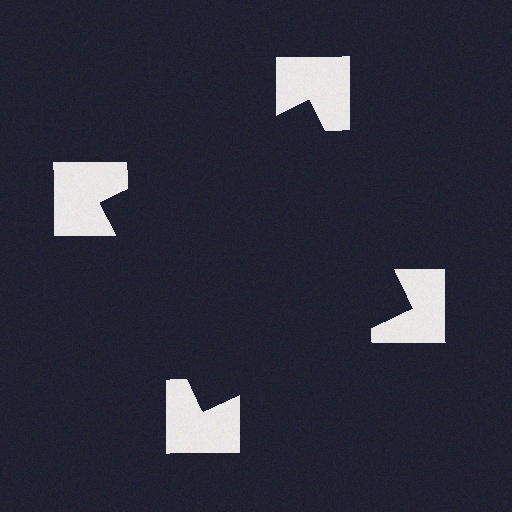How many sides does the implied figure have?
4 sides.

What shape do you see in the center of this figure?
An illusory square — its edges are inferred from the aligned wedge cuts in the notched squares, not physically drawn.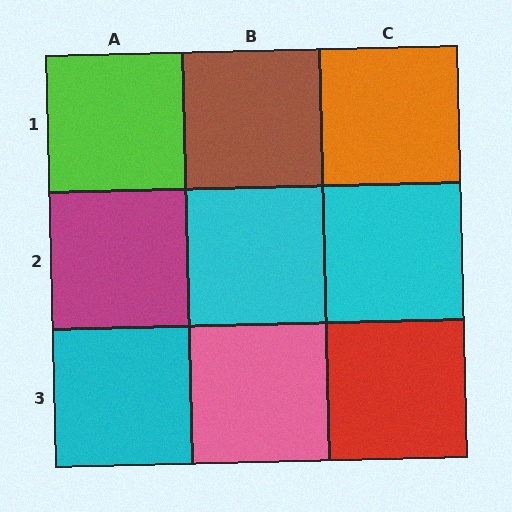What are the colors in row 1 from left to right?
Lime, brown, orange.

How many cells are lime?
1 cell is lime.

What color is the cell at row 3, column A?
Cyan.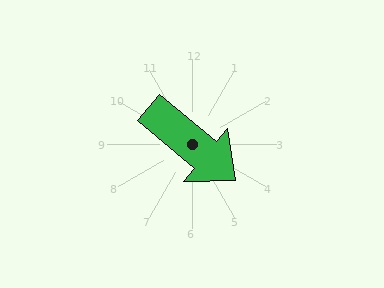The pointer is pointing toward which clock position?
Roughly 4 o'clock.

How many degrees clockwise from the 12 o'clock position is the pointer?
Approximately 130 degrees.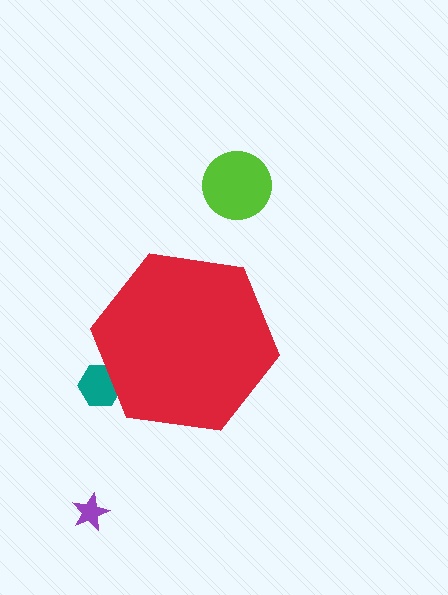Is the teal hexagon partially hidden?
Yes, the teal hexagon is partially hidden behind the red hexagon.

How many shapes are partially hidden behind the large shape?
1 shape is partially hidden.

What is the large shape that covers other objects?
A red hexagon.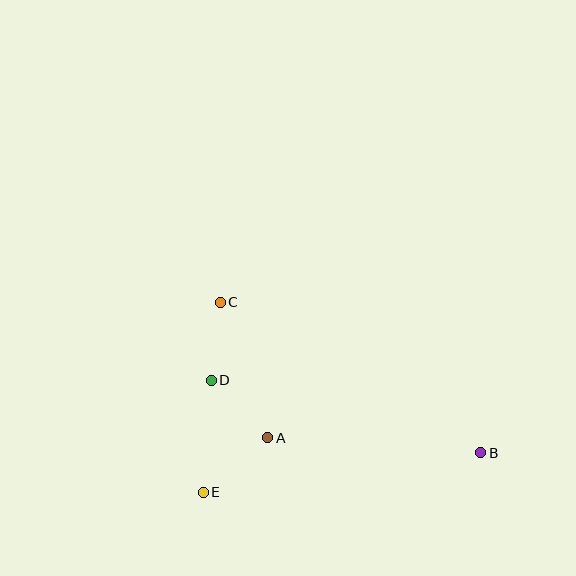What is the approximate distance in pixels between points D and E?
The distance between D and E is approximately 112 pixels.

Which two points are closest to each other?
Points C and D are closest to each other.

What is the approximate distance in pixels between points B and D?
The distance between B and D is approximately 279 pixels.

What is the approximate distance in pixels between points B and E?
The distance between B and E is approximately 280 pixels.